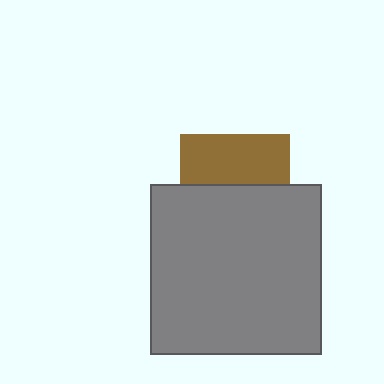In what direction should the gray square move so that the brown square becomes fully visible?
The gray square should move down. That is the shortest direction to clear the overlap and leave the brown square fully visible.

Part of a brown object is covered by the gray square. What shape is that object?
It is a square.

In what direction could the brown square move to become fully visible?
The brown square could move up. That would shift it out from behind the gray square entirely.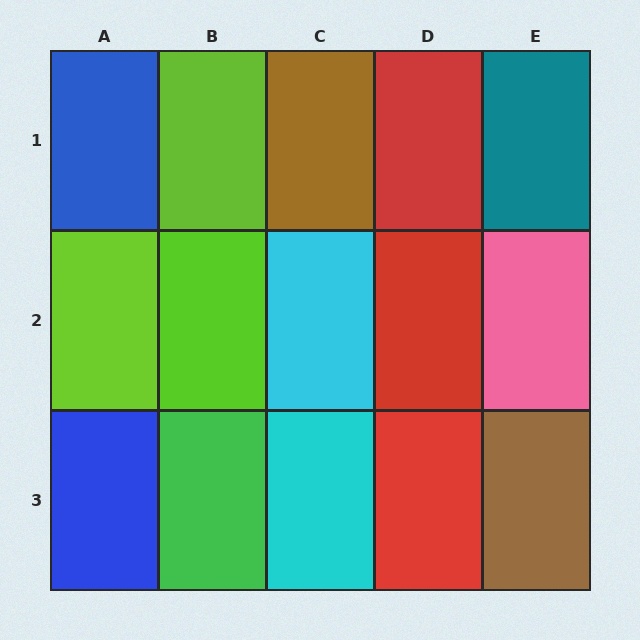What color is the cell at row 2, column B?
Lime.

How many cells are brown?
2 cells are brown.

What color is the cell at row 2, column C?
Cyan.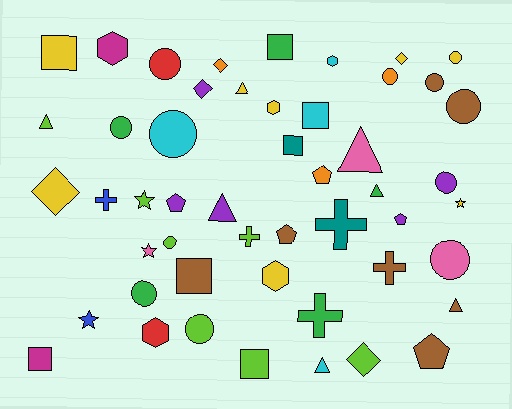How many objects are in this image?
There are 50 objects.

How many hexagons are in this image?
There are 5 hexagons.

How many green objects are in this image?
There are 5 green objects.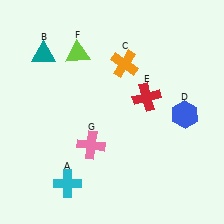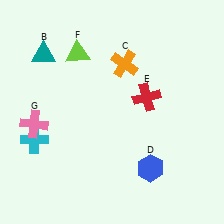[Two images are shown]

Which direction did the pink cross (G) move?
The pink cross (G) moved left.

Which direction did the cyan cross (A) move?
The cyan cross (A) moved up.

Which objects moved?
The objects that moved are: the cyan cross (A), the blue hexagon (D), the pink cross (G).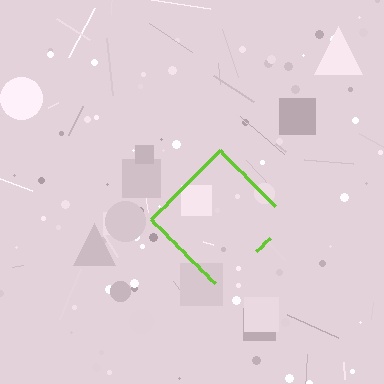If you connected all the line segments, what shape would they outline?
They would outline a diamond.